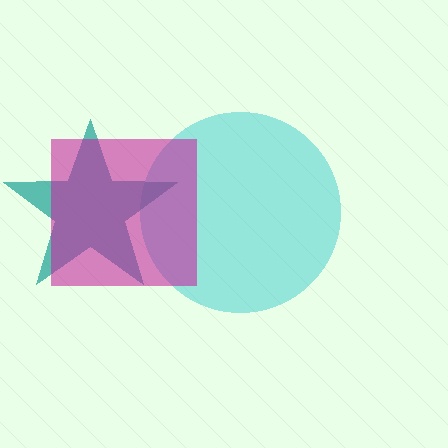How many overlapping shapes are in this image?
There are 3 overlapping shapes in the image.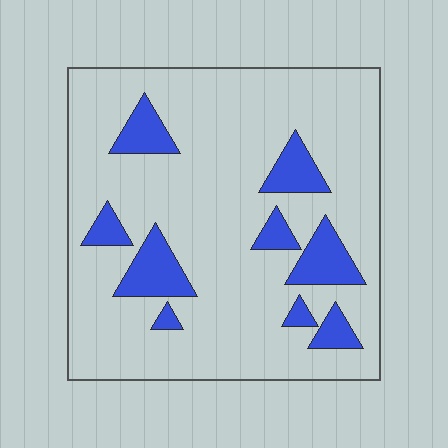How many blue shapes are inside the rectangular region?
9.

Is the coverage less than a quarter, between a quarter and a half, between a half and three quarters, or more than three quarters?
Less than a quarter.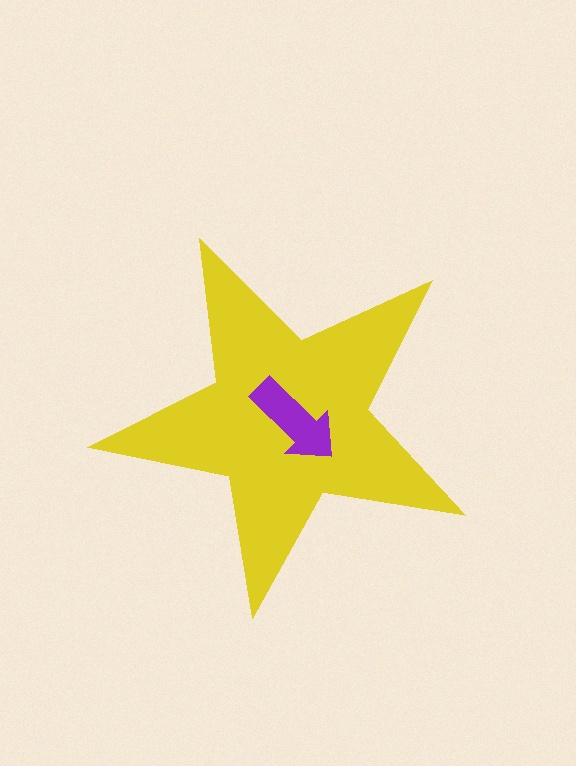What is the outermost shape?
The yellow star.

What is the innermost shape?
The purple arrow.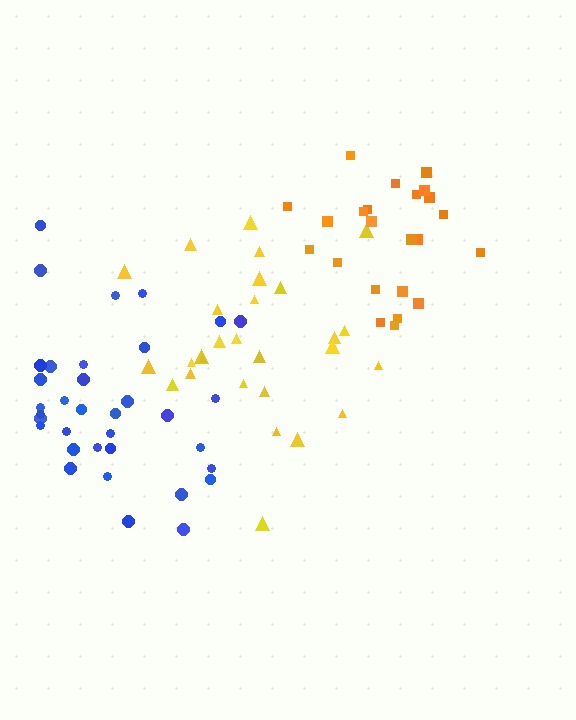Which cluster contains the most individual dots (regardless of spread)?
Blue (35).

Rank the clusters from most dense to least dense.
orange, blue, yellow.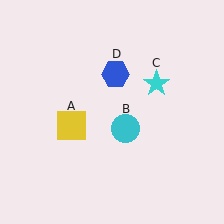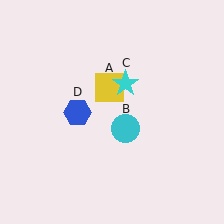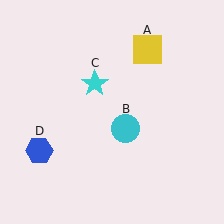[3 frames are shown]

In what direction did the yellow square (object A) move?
The yellow square (object A) moved up and to the right.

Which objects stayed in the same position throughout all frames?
Cyan circle (object B) remained stationary.